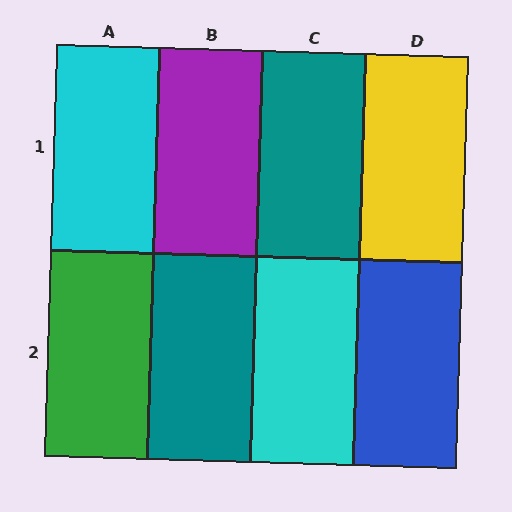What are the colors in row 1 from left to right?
Cyan, purple, teal, yellow.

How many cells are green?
1 cell is green.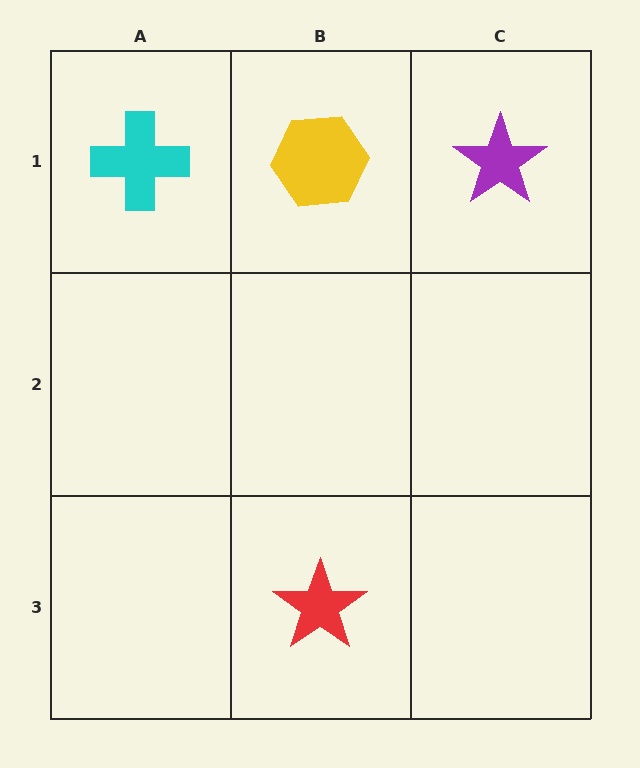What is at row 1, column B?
A yellow hexagon.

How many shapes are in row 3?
1 shape.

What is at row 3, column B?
A red star.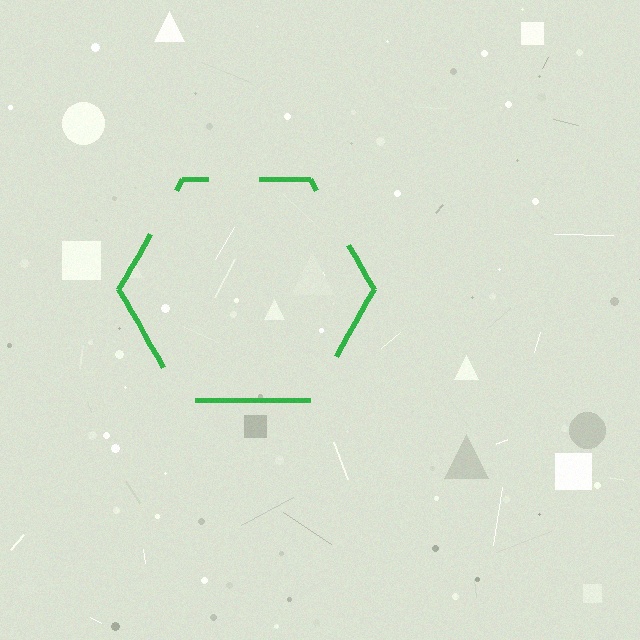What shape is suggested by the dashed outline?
The dashed outline suggests a hexagon.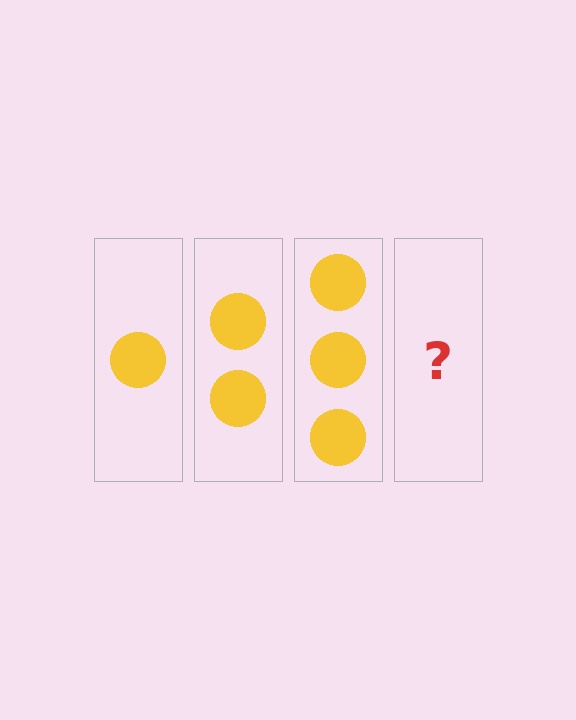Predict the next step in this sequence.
The next step is 4 circles.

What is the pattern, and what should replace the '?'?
The pattern is that each step adds one more circle. The '?' should be 4 circles.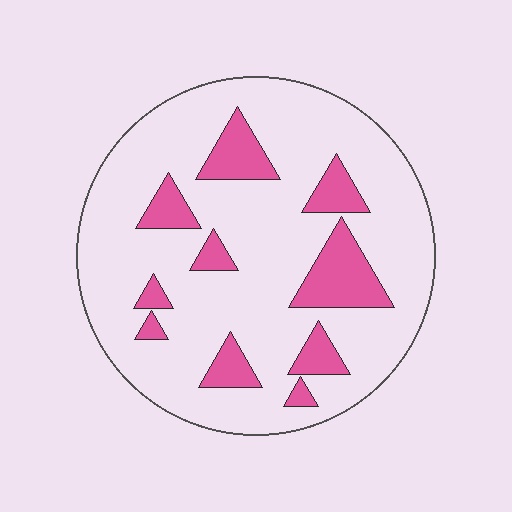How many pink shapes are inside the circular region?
10.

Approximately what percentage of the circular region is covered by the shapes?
Approximately 20%.